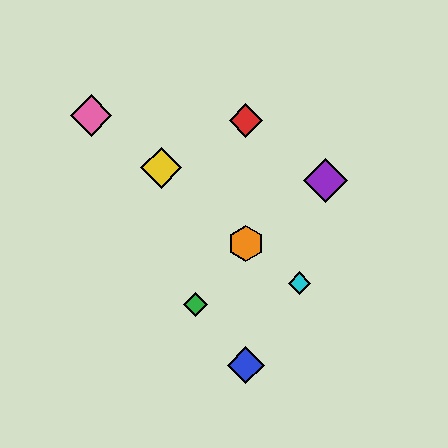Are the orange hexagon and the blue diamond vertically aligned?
Yes, both are at x≈246.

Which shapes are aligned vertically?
The red diamond, the blue diamond, the orange hexagon are aligned vertically.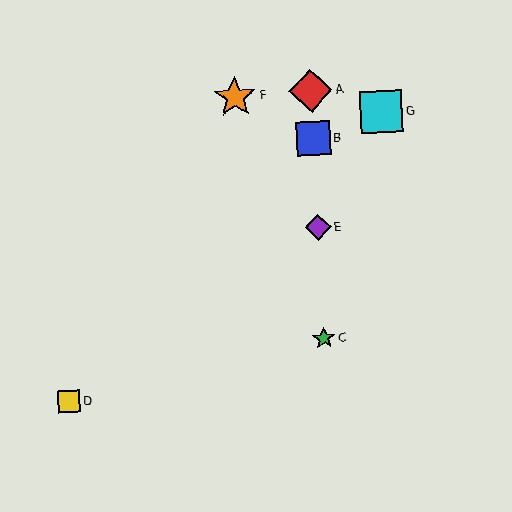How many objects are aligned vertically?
4 objects (A, B, C, E) are aligned vertically.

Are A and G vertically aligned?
No, A is at x≈311 and G is at x≈381.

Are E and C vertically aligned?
Yes, both are at x≈318.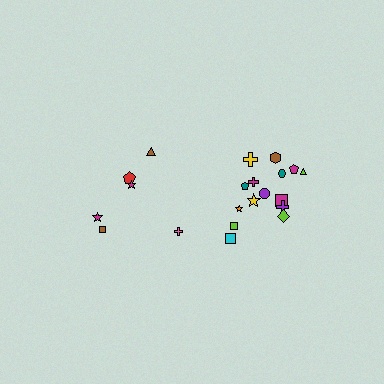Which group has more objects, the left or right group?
The right group.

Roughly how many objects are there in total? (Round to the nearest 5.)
Roughly 20 objects in total.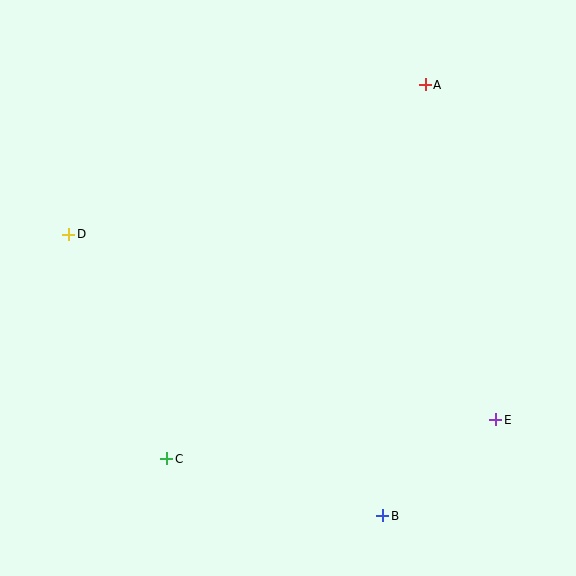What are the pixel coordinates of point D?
Point D is at (69, 234).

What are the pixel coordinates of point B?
Point B is at (383, 516).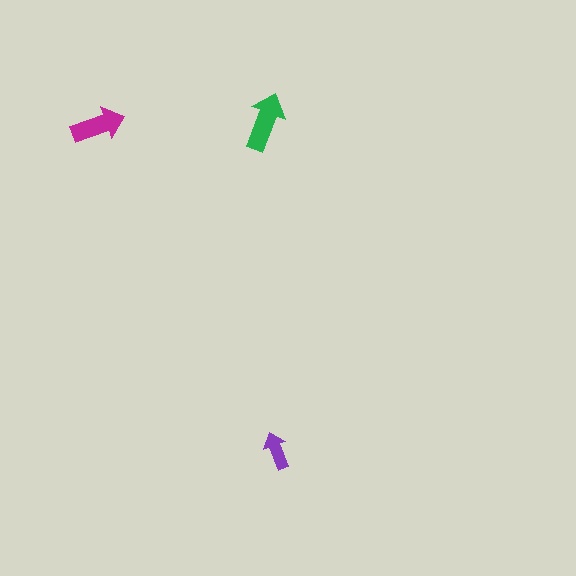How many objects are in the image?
There are 3 objects in the image.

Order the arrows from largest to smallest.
the green one, the magenta one, the purple one.